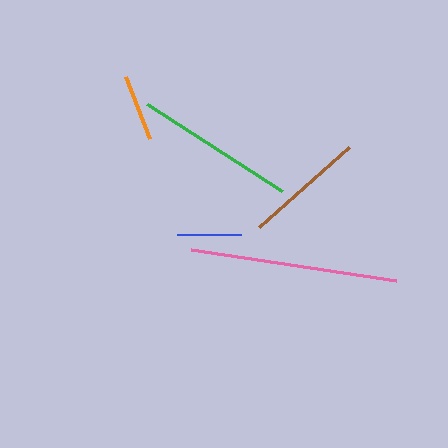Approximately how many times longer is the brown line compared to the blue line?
The brown line is approximately 1.9 times the length of the blue line.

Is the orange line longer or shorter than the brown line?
The brown line is longer than the orange line.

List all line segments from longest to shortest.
From longest to shortest: pink, green, brown, orange, blue.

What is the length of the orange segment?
The orange segment is approximately 66 pixels long.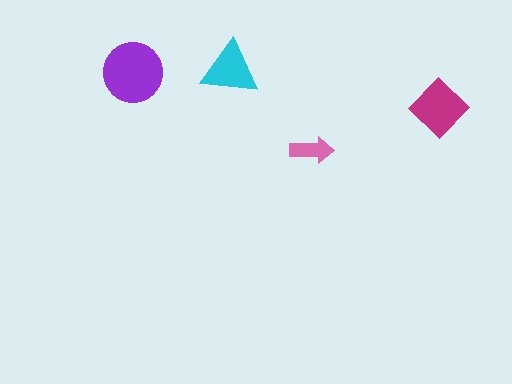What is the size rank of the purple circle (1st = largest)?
1st.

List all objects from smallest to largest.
The pink arrow, the cyan triangle, the magenta diamond, the purple circle.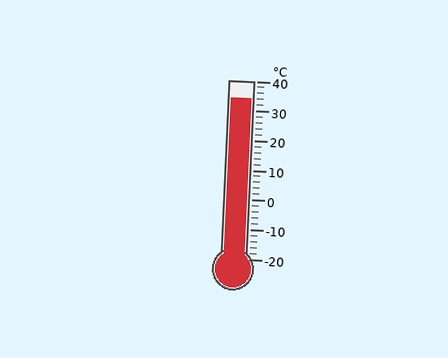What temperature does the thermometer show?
The thermometer shows approximately 34°C.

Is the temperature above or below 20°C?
The temperature is above 20°C.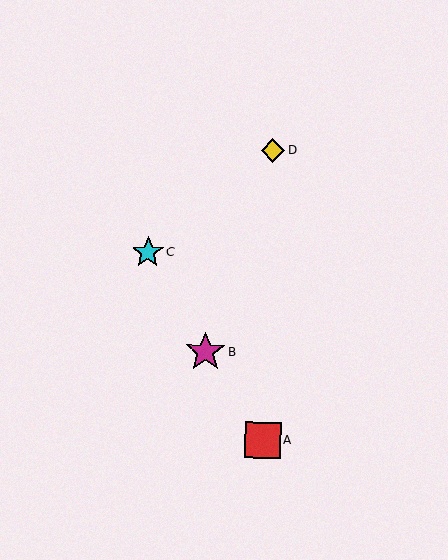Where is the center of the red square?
The center of the red square is at (263, 440).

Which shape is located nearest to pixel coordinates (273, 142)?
The yellow diamond (labeled D) at (273, 150) is nearest to that location.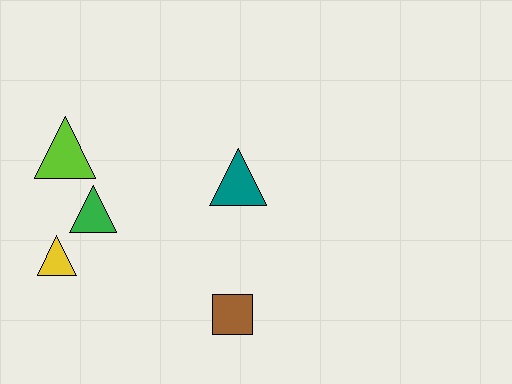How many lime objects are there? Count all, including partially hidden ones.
There is 1 lime object.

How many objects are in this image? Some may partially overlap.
There are 5 objects.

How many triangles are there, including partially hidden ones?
There are 4 triangles.